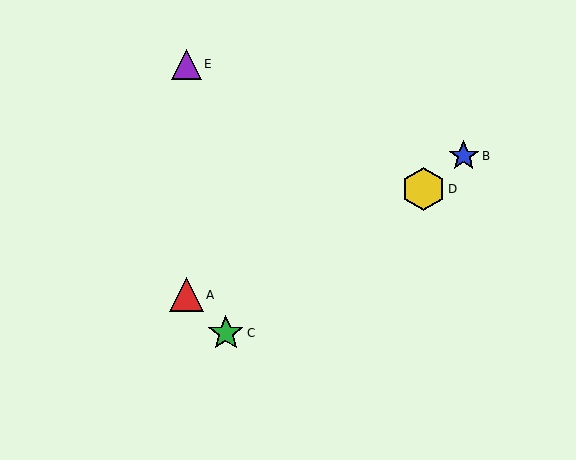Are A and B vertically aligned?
No, A is at x≈186 and B is at x≈464.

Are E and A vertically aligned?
Yes, both are at x≈186.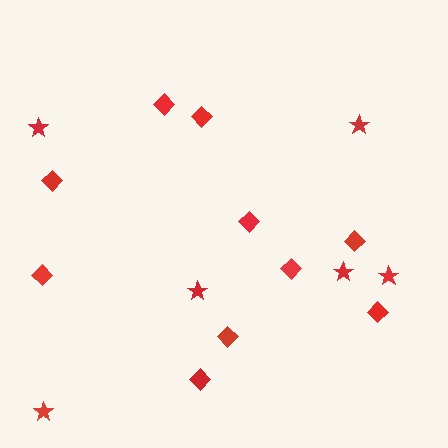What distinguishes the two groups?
There are 2 groups: one group of stars (6) and one group of diamonds (10).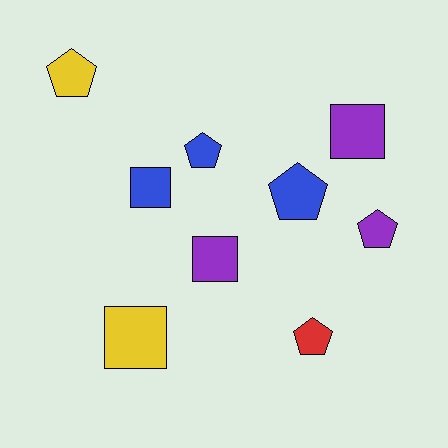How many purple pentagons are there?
There is 1 purple pentagon.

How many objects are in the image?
There are 9 objects.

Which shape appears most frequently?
Pentagon, with 5 objects.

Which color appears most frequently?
Blue, with 3 objects.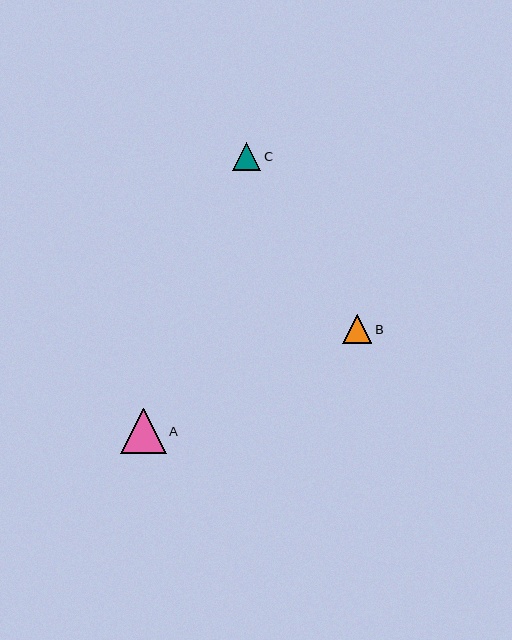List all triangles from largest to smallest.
From largest to smallest: A, B, C.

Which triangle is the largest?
Triangle A is the largest with a size of approximately 45 pixels.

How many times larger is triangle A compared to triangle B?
Triangle A is approximately 1.6 times the size of triangle B.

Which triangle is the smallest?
Triangle C is the smallest with a size of approximately 28 pixels.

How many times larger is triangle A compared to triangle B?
Triangle A is approximately 1.6 times the size of triangle B.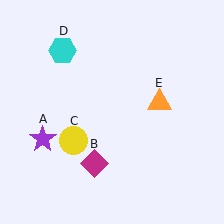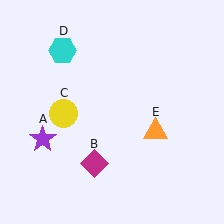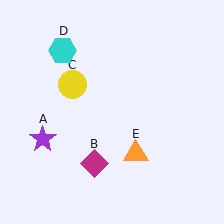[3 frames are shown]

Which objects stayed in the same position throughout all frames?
Purple star (object A) and magenta diamond (object B) and cyan hexagon (object D) remained stationary.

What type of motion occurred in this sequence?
The yellow circle (object C), orange triangle (object E) rotated clockwise around the center of the scene.